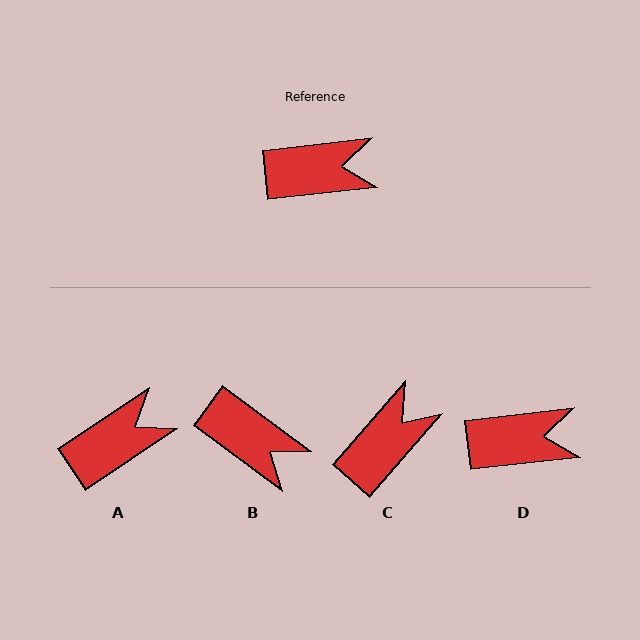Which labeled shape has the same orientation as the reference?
D.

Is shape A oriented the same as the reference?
No, it is off by about 27 degrees.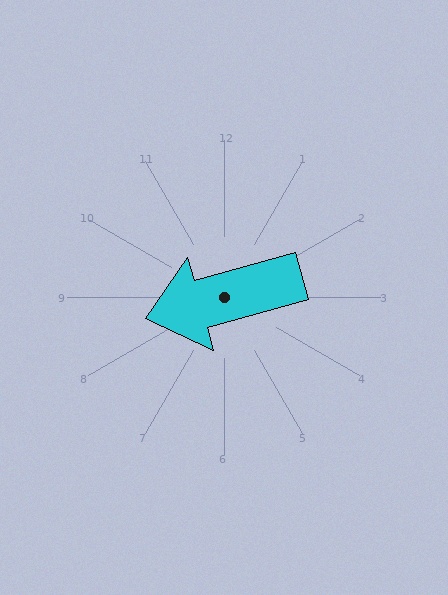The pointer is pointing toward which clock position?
Roughly 8 o'clock.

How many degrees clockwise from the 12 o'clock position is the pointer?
Approximately 255 degrees.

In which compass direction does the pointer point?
West.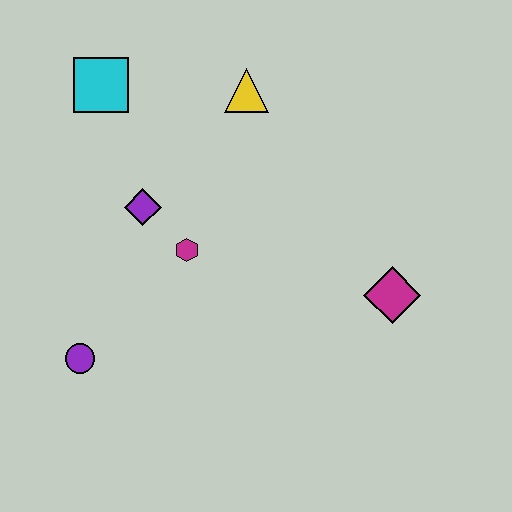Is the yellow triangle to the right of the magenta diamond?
No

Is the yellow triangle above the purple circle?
Yes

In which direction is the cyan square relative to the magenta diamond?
The cyan square is to the left of the magenta diamond.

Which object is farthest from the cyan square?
The magenta diamond is farthest from the cyan square.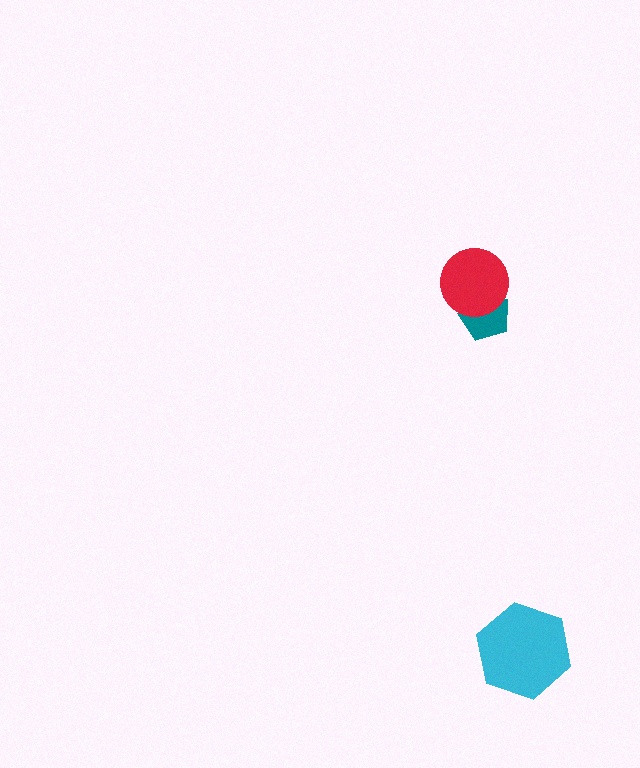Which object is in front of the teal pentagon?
The red circle is in front of the teal pentagon.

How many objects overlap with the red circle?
1 object overlaps with the red circle.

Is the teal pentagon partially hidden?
Yes, it is partially covered by another shape.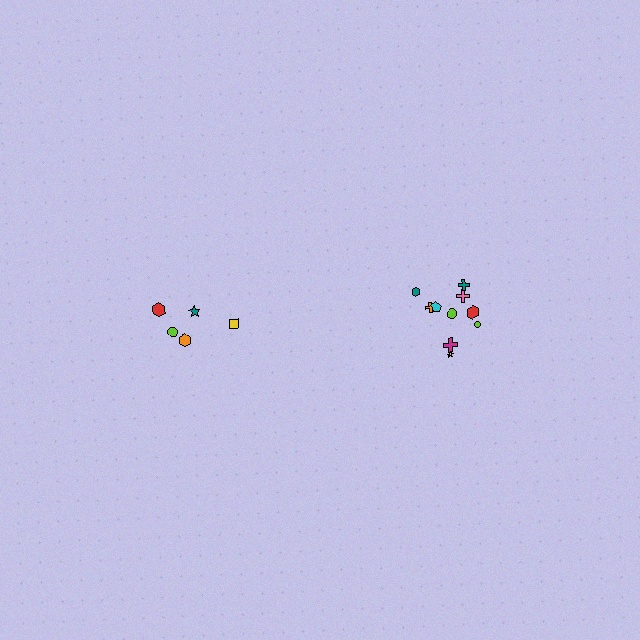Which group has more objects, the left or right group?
The right group.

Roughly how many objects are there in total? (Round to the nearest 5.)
Roughly 15 objects in total.